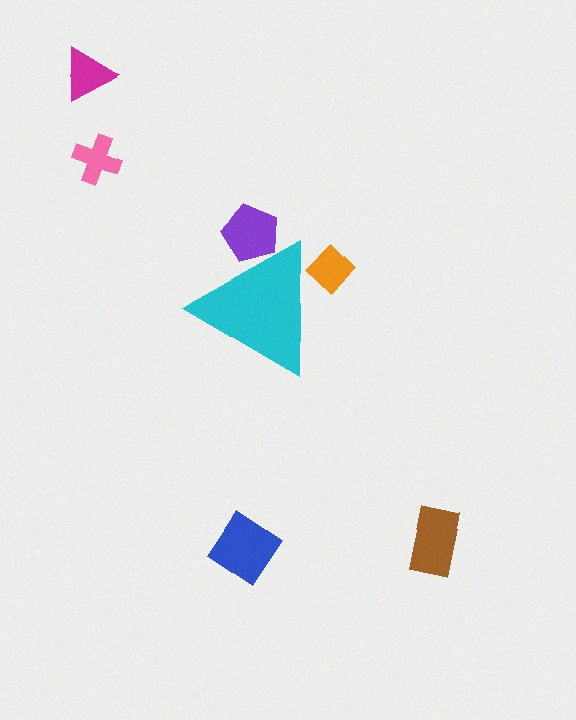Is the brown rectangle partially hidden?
No, the brown rectangle is fully visible.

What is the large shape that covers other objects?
A cyan triangle.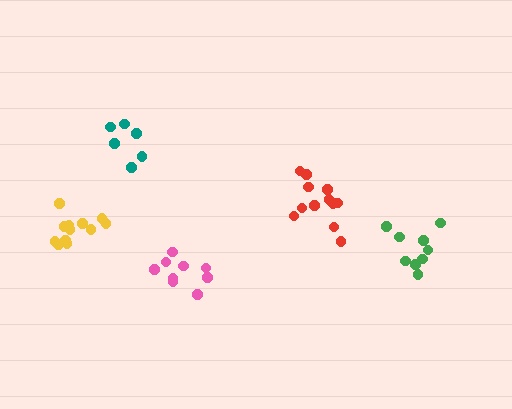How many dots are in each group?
Group 1: 9 dots, Group 2: 6 dots, Group 3: 12 dots, Group 4: 9 dots, Group 5: 12 dots (48 total).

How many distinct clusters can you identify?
There are 5 distinct clusters.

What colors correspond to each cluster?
The clusters are colored: pink, teal, red, green, yellow.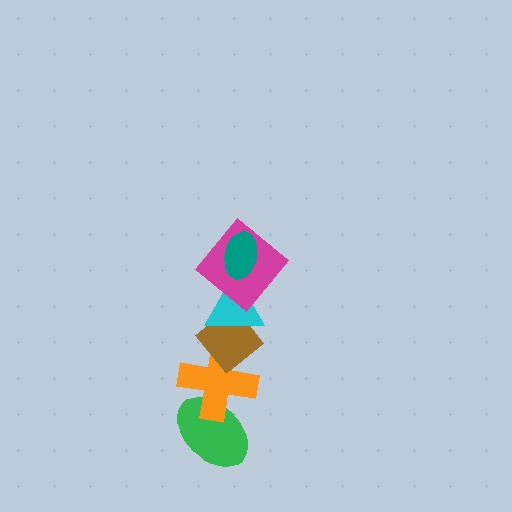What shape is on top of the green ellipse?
The orange cross is on top of the green ellipse.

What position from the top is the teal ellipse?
The teal ellipse is 1st from the top.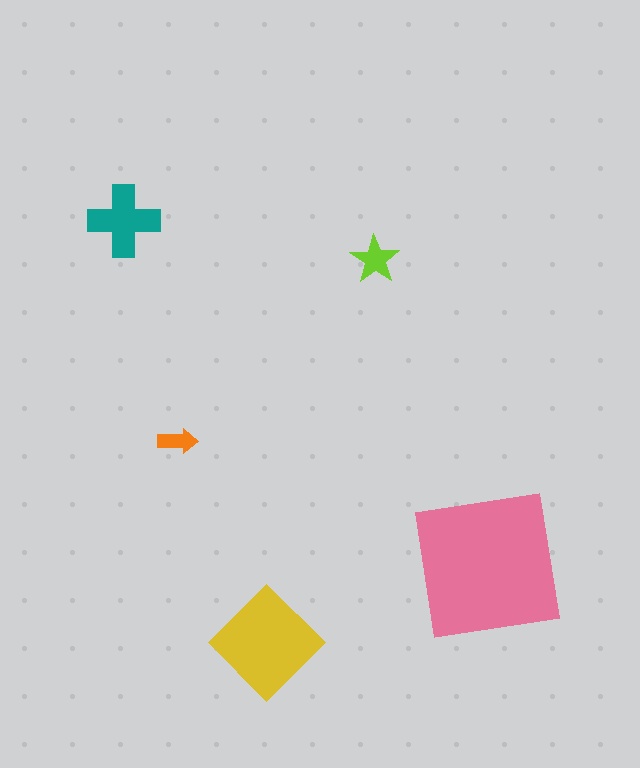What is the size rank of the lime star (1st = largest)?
4th.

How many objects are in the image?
There are 5 objects in the image.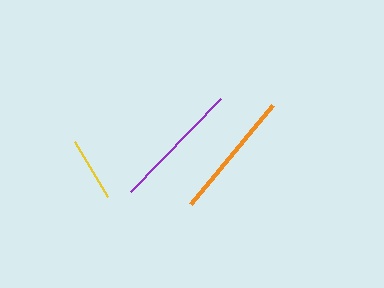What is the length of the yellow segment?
The yellow segment is approximately 64 pixels long.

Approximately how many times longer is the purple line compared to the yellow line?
The purple line is approximately 2.0 times the length of the yellow line.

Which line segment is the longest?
The purple line is the longest at approximately 129 pixels.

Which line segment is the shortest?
The yellow line is the shortest at approximately 64 pixels.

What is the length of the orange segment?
The orange segment is approximately 128 pixels long.